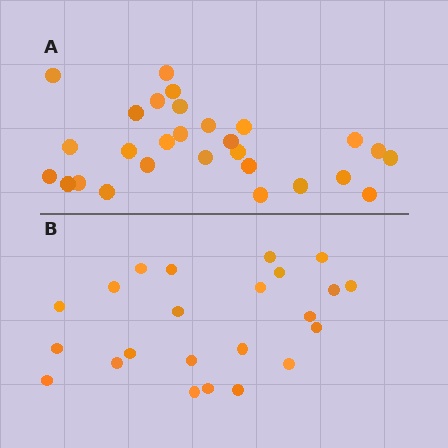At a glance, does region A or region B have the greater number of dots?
Region A (the top region) has more dots.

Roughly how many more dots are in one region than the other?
Region A has about 5 more dots than region B.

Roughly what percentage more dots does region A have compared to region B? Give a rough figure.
About 20% more.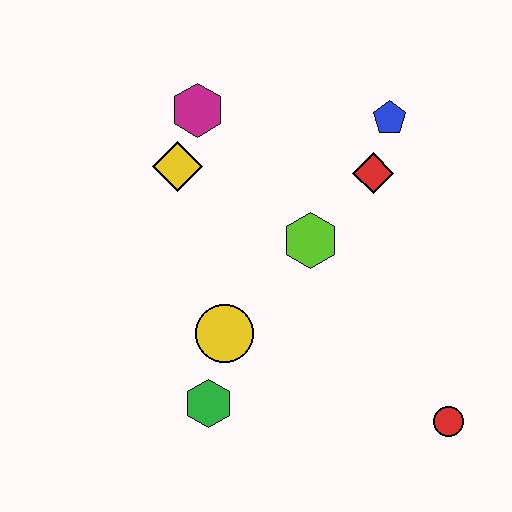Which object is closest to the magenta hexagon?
The yellow diamond is closest to the magenta hexagon.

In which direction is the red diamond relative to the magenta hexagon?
The red diamond is to the right of the magenta hexagon.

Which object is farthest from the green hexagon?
The blue pentagon is farthest from the green hexagon.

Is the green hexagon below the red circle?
No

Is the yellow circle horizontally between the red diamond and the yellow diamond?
Yes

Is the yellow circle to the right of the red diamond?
No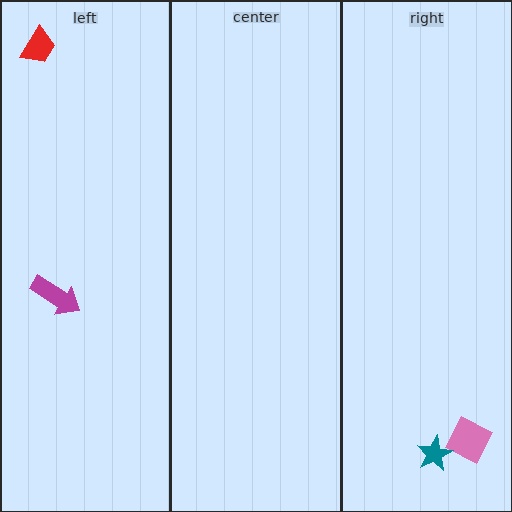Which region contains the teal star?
The right region.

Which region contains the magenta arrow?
The left region.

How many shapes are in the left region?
2.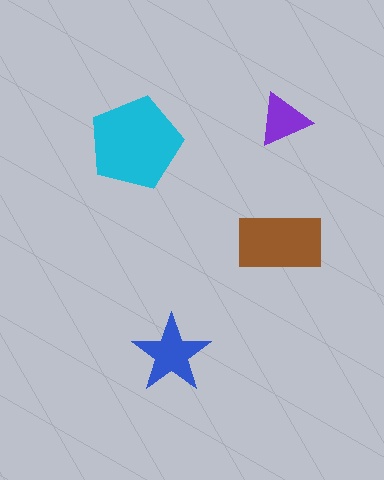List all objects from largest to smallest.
The cyan pentagon, the brown rectangle, the blue star, the purple triangle.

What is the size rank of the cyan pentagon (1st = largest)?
1st.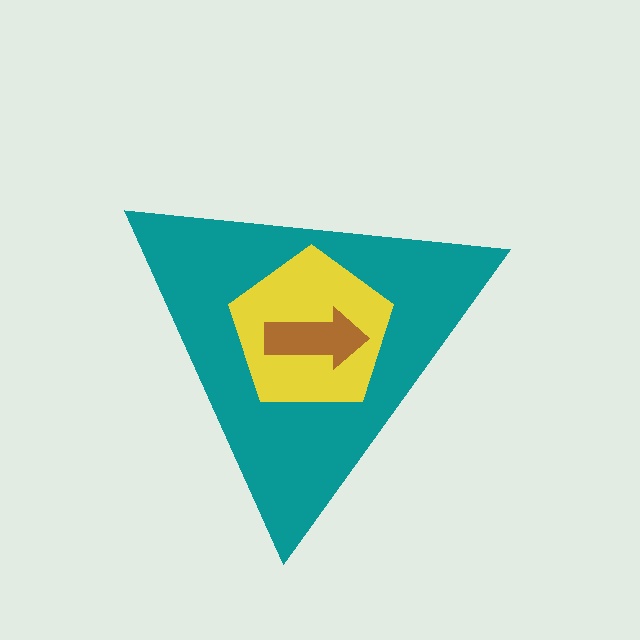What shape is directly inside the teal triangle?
The yellow pentagon.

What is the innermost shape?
The brown arrow.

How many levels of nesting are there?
3.